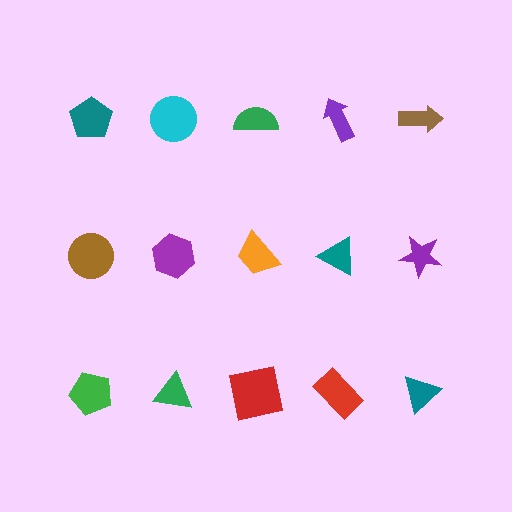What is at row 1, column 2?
A cyan circle.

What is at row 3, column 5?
A teal triangle.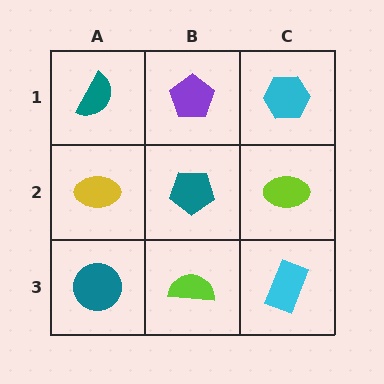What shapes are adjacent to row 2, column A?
A teal semicircle (row 1, column A), a teal circle (row 3, column A), a teal pentagon (row 2, column B).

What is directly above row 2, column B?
A purple pentagon.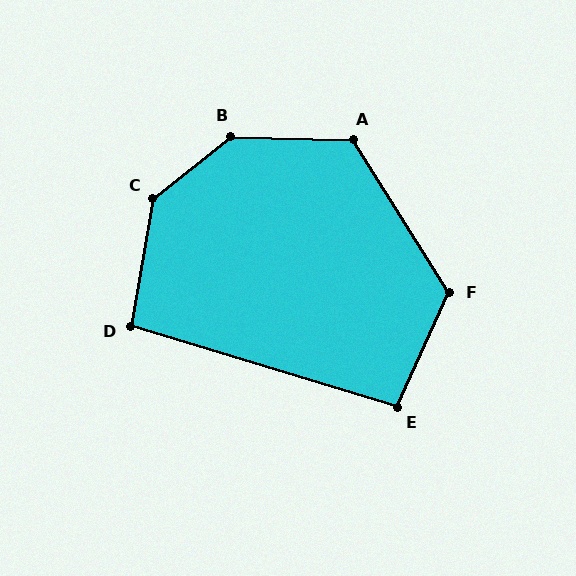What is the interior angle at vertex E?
Approximately 98 degrees (obtuse).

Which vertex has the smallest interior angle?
D, at approximately 97 degrees.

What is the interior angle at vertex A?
Approximately 124 degrees (obtuse).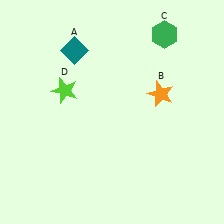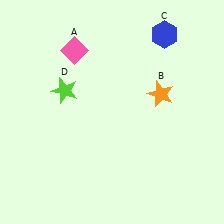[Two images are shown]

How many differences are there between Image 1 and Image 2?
There are 2 differences between the two images.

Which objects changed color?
A changed from teal to pink. C changed from green to blue.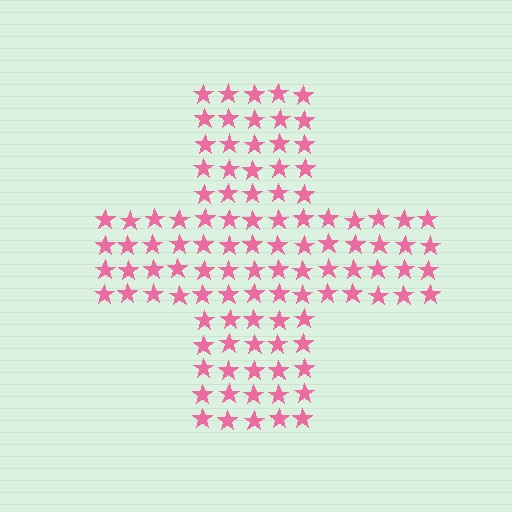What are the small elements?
The small elements are stars.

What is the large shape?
The large shape is a cross.